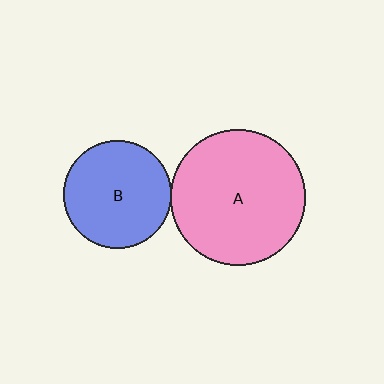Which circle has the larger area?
Circle A (pink).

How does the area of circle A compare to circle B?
Approximately 1.6 times.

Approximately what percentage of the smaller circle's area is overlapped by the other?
Approximately 5%.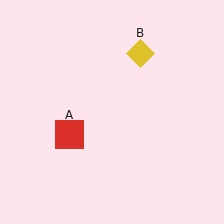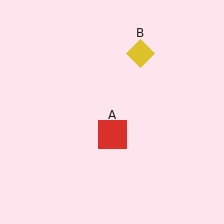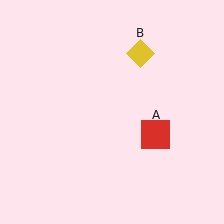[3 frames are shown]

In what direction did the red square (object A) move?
The red square (object A) moved right.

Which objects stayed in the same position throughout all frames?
Yellow diamond (object B) remained stationary.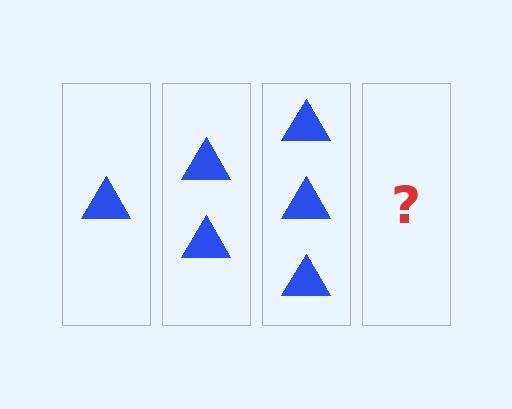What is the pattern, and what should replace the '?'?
The pattern is that each step adds one more triangle. The '?' should be 4 triangles.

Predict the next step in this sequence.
The next step is 4 triangles.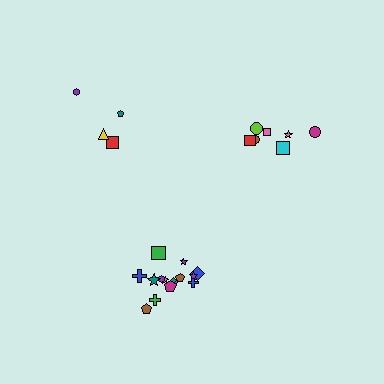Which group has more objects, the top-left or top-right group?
The top-right group.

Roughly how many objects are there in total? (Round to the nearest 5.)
Roughly 25 objects in total.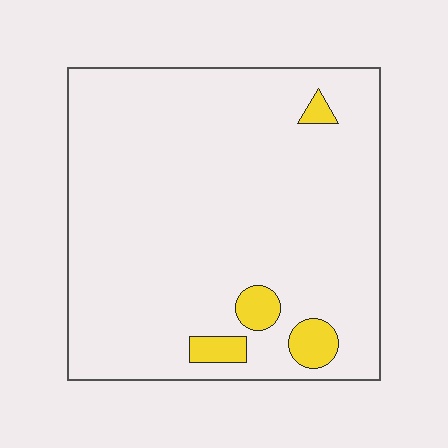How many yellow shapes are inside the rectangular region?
4.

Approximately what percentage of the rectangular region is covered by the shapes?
Approximately 5%.